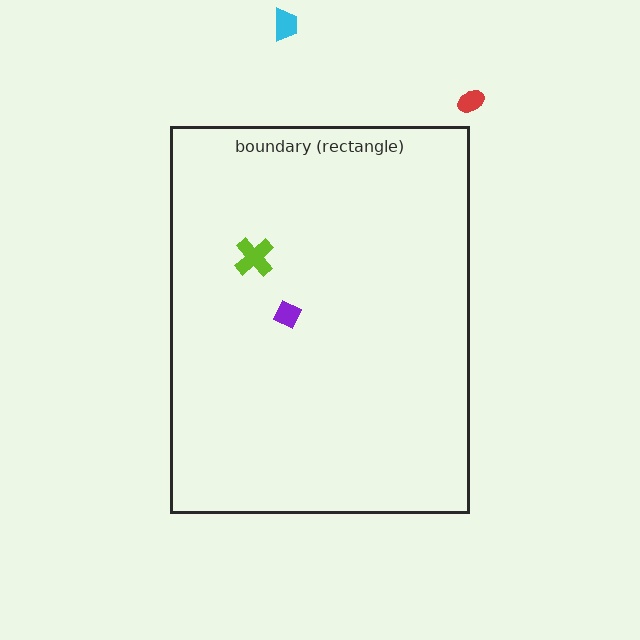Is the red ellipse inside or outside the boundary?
Outside.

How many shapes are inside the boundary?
2 inside, 2 outside.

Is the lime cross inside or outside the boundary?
Inside.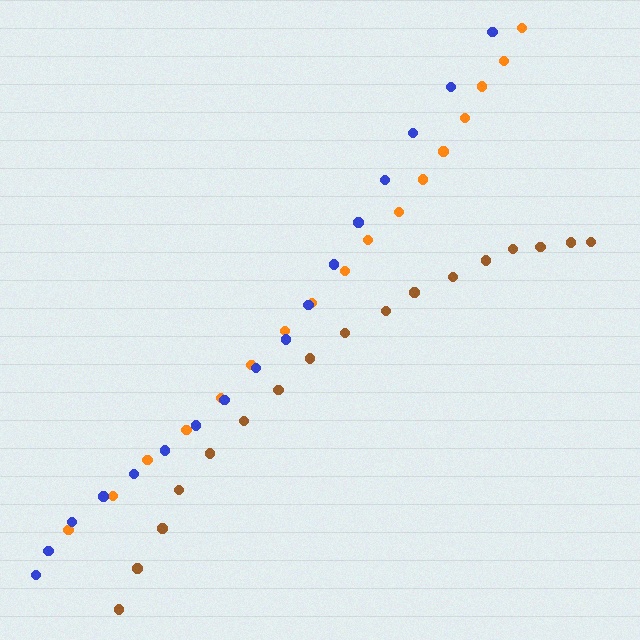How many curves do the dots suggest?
There are 3 distinct paths.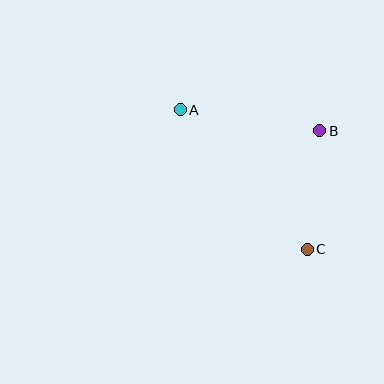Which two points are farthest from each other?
Points A and C are farthest from each other.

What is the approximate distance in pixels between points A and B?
The distance between A and B is approximately 141 pixels.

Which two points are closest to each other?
Points B and C are closest to each other.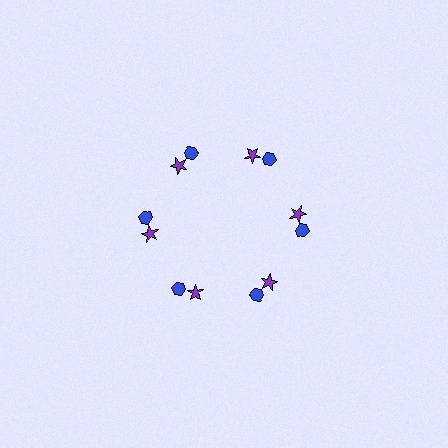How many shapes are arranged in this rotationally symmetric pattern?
There are 12 shapes, arranged in 6 groups of 2.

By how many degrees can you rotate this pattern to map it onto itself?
The pattern maps onto itself every 60 degrees of rotation.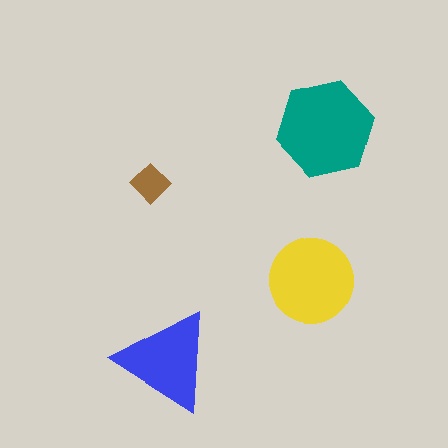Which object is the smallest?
The brown diamond.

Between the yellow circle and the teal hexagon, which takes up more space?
The teal hexagon.